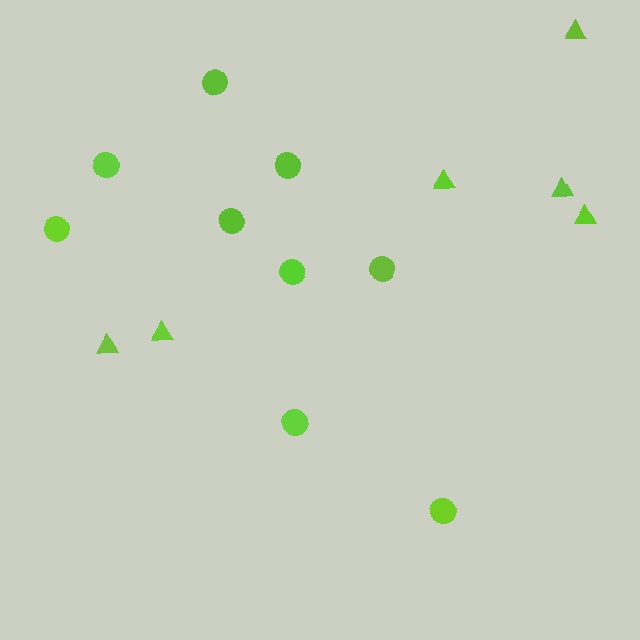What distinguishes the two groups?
There are 2 groups: one group of triangles (6) and one group of circles (9).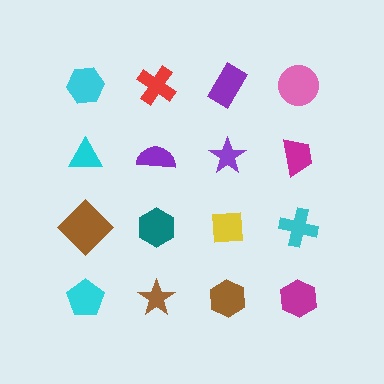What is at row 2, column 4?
A magenta trapezoid.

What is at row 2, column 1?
A cyan triangle.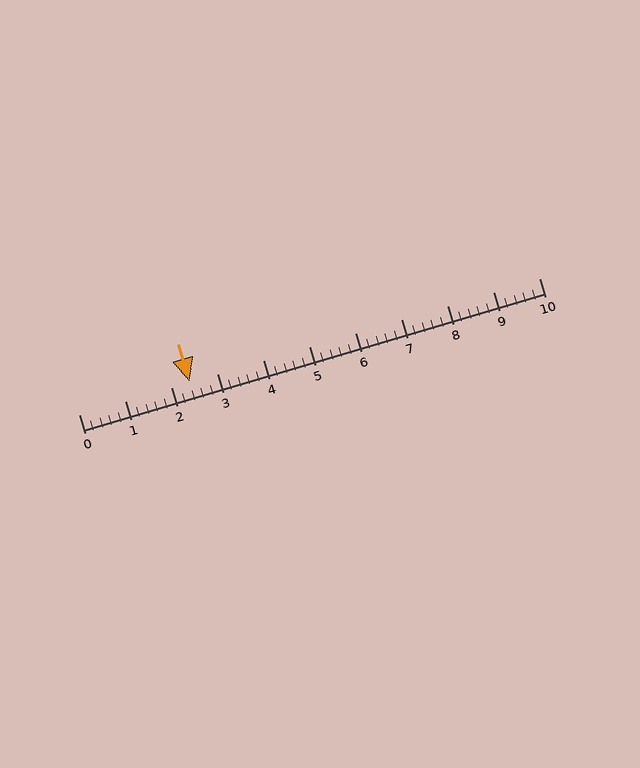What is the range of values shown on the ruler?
The ruler shows values from 0 to 10.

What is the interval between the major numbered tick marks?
The major tick marks are spaced 1 units apart.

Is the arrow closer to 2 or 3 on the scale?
The arrow is closer to 2.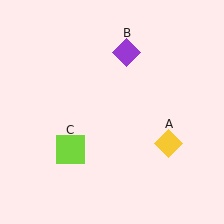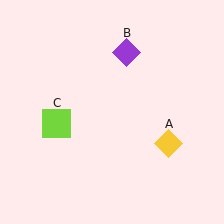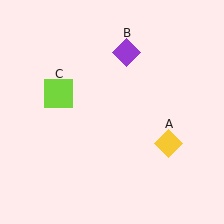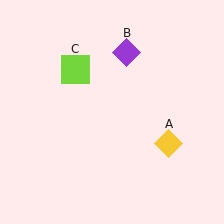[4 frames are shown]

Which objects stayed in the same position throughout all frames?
Yellow diamond (object A) and purple diamond (object B) remained stationary.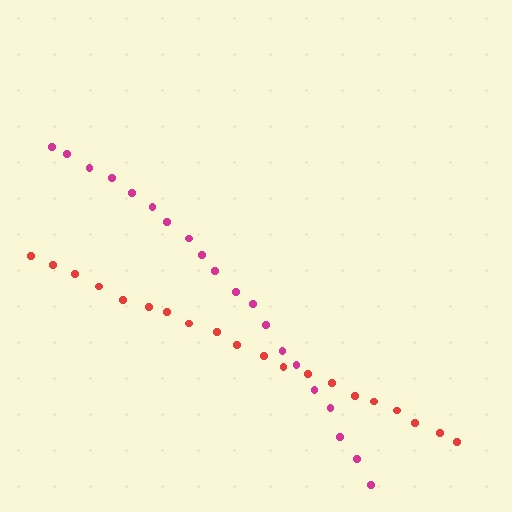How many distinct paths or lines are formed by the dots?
There are 2 distinct paths.